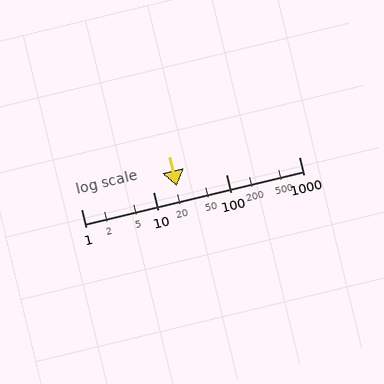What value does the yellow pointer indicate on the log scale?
The pointer indicates approximately 21.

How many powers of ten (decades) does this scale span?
The scale spans 3 decades, from 1 to 1000.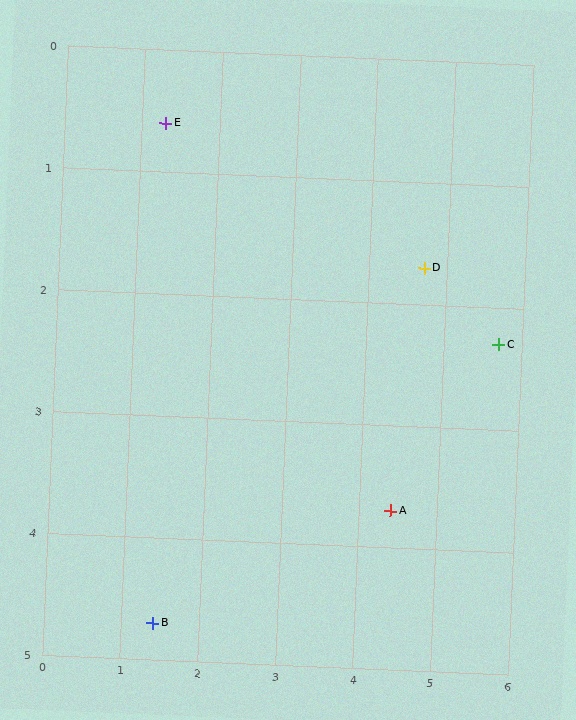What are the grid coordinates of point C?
Point C is at approximately (5.7, 2.3).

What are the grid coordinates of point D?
Point D is at approximately (4.7, 1.7).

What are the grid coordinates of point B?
Point B is at approximately (1.4, 4.7).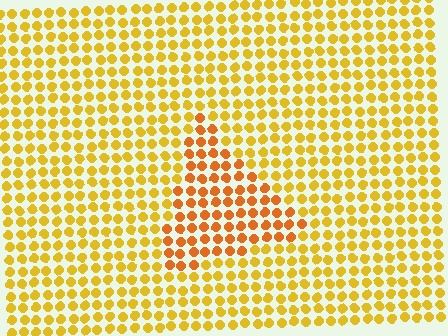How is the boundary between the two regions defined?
The boundary is defined purely by a slight shift in hue (about 25 degrees). Spacing, size, and orientation are identical on both sides.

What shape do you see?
I see a triangle.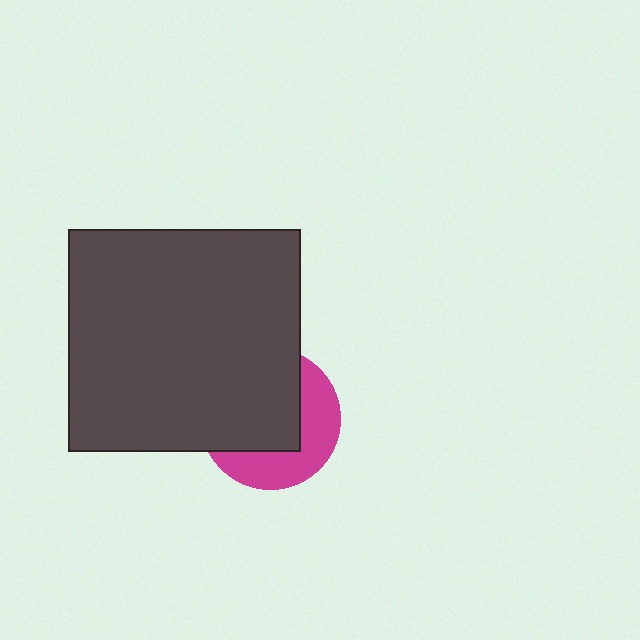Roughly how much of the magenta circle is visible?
A small part of it is visible (roughly 41%).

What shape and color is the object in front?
The object in front is a dark gray rectangle.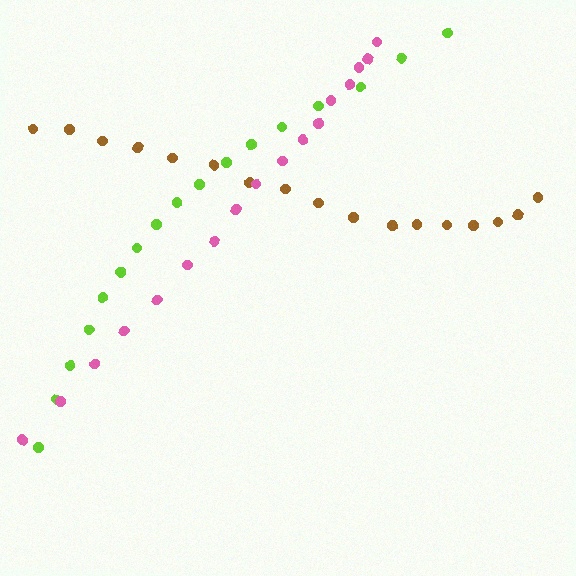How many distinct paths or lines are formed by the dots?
There are 3 distinct paths.